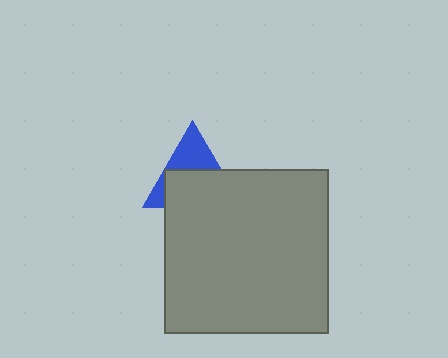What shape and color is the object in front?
The object in front is a gray square.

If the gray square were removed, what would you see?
You would see the complete blue triangle.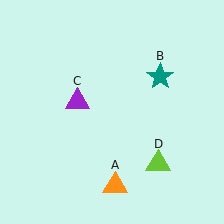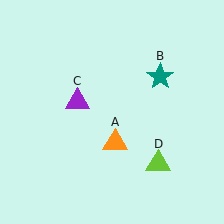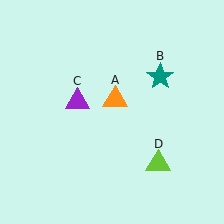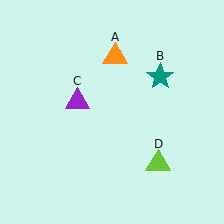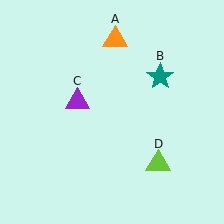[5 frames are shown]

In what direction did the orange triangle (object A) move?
The orange triangle (object A) moved up.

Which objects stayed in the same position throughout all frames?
Teal star (object B) and purple triangle (object C) and lime triangle (object D) remained stationary.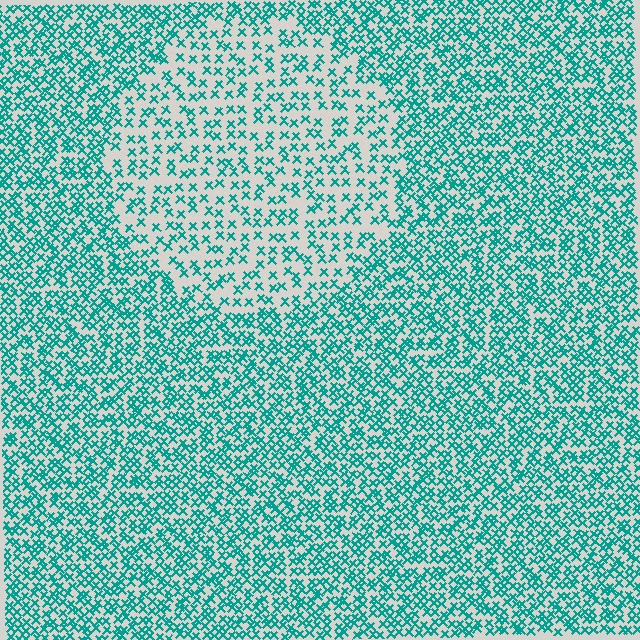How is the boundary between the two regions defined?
The boundary is defined by a change in element density (approximately 2.0x ratio). All elements are the same color, size, and shape.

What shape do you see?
I see a circle.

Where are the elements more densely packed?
The elements are more densely packed outside the circle boundary.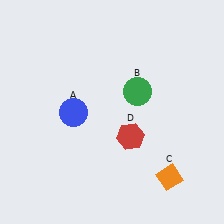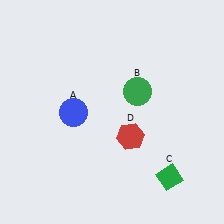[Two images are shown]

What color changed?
The diamond (C) changed from orange in Image 1 to green in Image 2.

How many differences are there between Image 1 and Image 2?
There is 1 difference between the two images.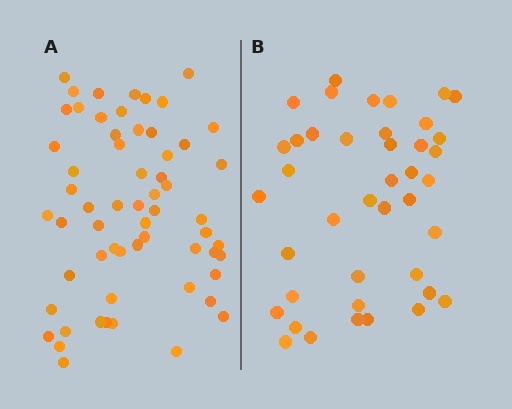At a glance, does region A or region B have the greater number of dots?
Region A (the left region) has more dots.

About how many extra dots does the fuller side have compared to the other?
Region A has approximately 20 more dots than region B.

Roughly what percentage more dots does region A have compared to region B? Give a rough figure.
About 45% more.